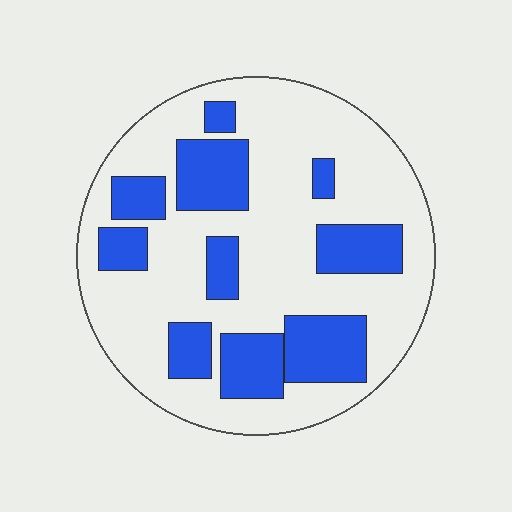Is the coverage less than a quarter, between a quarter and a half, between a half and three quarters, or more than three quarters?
Between a quarter and a half.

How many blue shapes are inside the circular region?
10.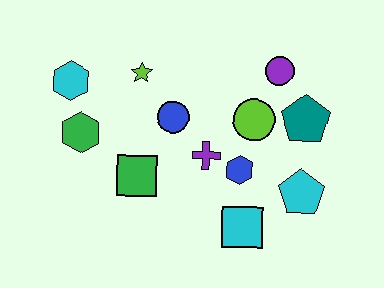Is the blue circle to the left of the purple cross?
Yes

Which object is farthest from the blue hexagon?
The cyan hexagon is farthest from the blue hexagon.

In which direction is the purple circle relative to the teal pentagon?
The purple circle is above the teal pentagon.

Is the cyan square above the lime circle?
No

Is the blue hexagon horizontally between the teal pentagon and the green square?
Yes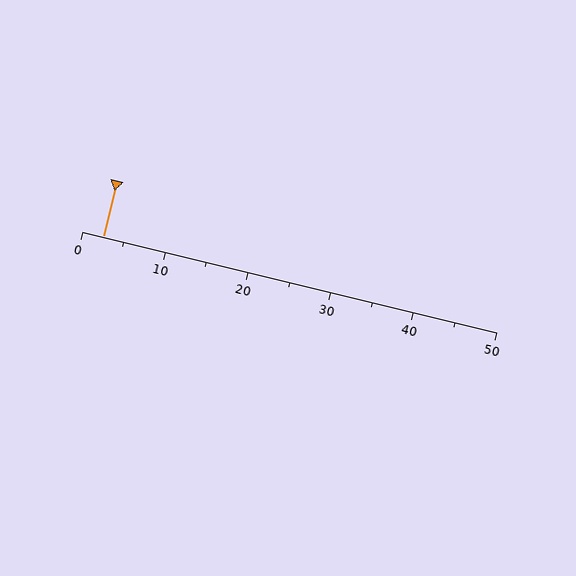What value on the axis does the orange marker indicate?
The marker indicates approximately 2.5.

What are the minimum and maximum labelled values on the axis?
The axis runs from 0 to 50.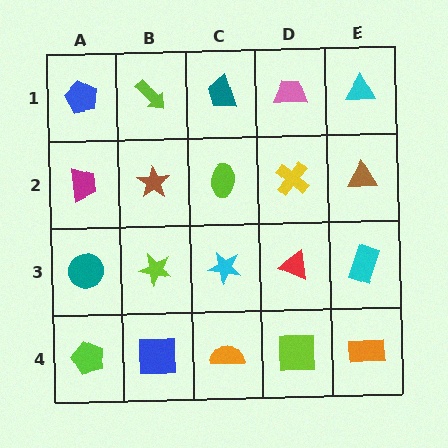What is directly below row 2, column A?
A teal circle.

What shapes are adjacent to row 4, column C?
A cyan star (row 3, column C), a blue square (row 4, column B), a lime square (row 4, column D).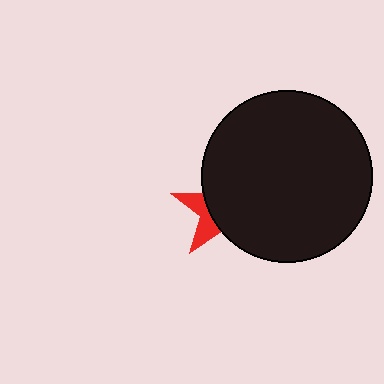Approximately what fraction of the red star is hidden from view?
Roughly 70% of the red star is hidden behind the black circle.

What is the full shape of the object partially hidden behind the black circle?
The partially hidden object is a red star.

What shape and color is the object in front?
The object in front is a black circle.